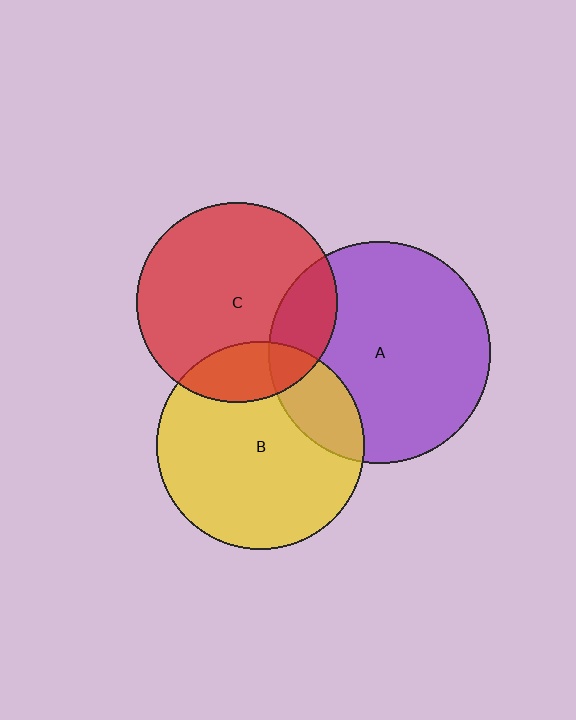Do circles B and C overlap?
Yes.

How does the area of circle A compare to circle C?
Approximately 1.2 times.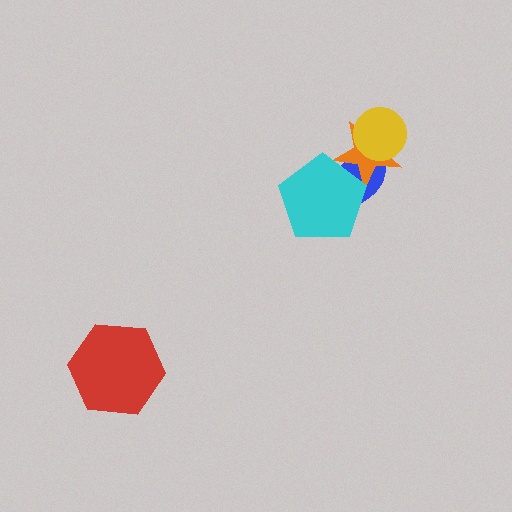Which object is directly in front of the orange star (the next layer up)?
The yellow circle is directly in front of the orange star.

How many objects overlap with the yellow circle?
2 objects overlap with the yellow circle.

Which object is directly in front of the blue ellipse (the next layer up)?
The orange star is directly in front of the blue ellipse.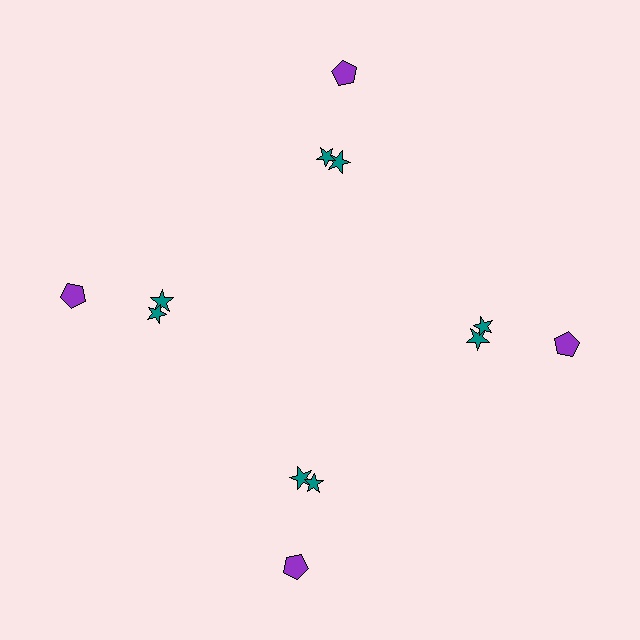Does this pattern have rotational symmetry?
Yes, this pattern has 4-fold rotational symmetry. It looks the same after rotating 90 degrees around the center.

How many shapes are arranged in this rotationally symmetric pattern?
There are 12 shapes, arranged in 4 groups of 3.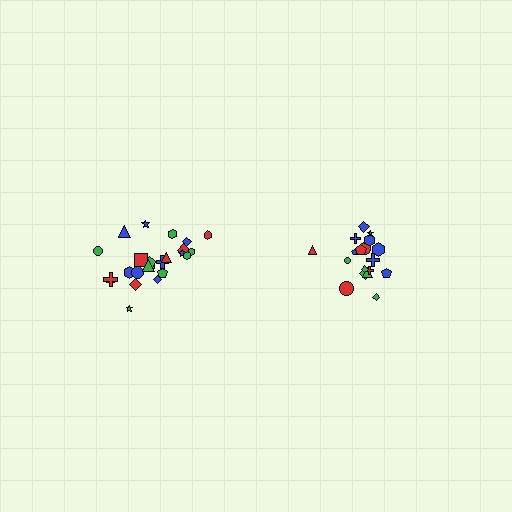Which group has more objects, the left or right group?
The left group.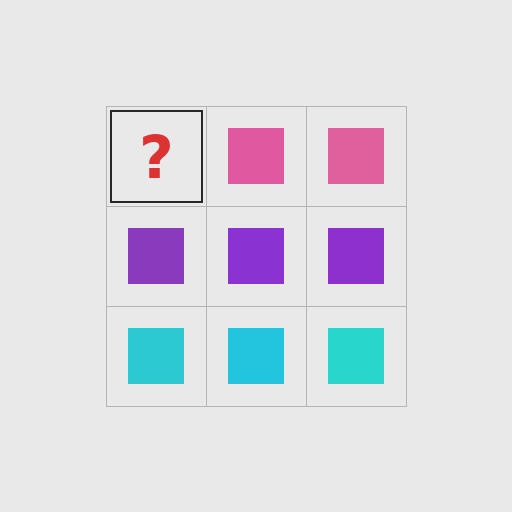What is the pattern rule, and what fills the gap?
The rule is that each row has a consistent color. The gap should be filled with a pink square.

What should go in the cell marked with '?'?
The missing cell should contain a pink square.